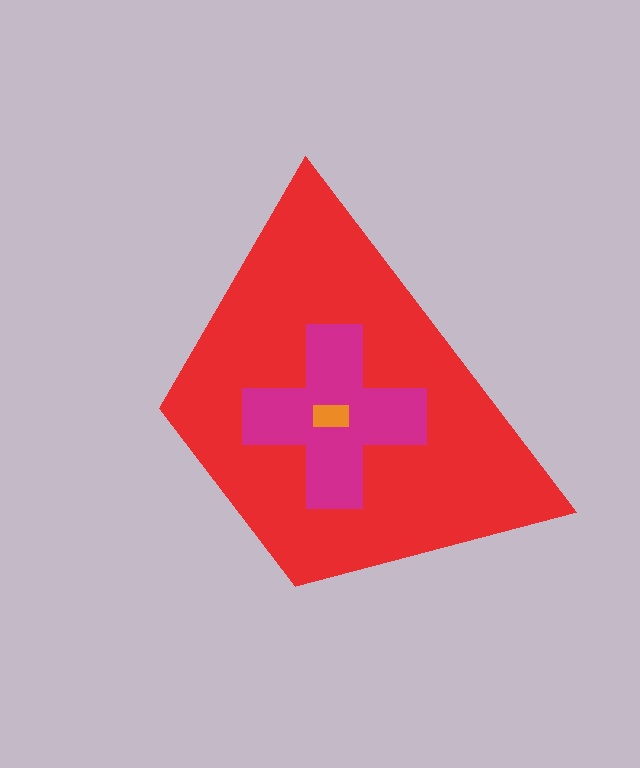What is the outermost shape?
The red trapezoid.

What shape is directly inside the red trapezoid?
The magenta cross.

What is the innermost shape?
The orange rectangle.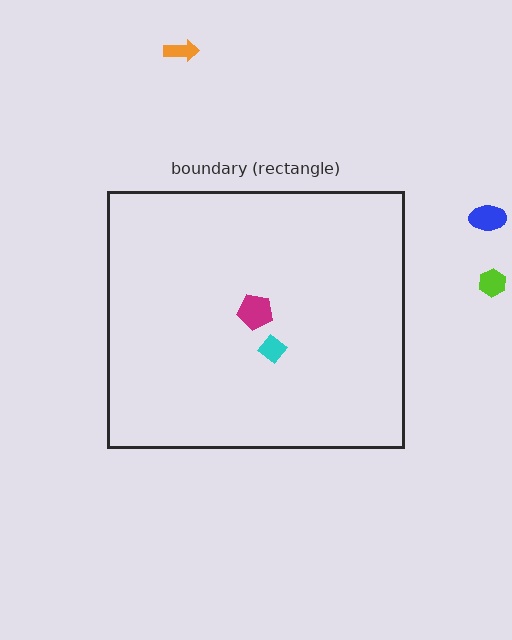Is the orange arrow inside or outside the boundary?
Outside.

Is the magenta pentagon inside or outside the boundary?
Inside.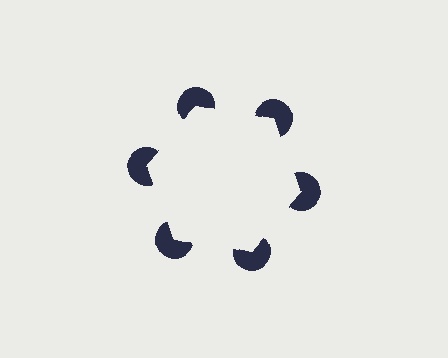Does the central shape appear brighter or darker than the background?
It typically appears slightly brighter than the background, even though no actual brightness change is drawn.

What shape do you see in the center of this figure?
An illusory hexagon — its edges are inferred from the aligned wedge cuts in the pac-man discs, not physically drawn.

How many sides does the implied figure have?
6 sides.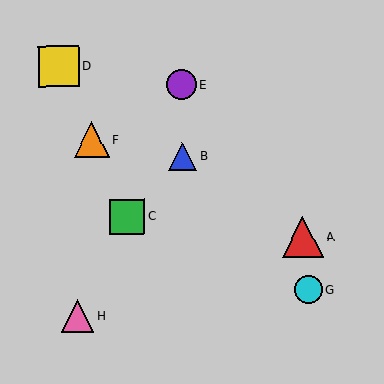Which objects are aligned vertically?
Objects B, E are aligned vertically.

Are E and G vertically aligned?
No, E is at x≈181 and G is at x≈309.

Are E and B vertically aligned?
Yes, both are at x≈181.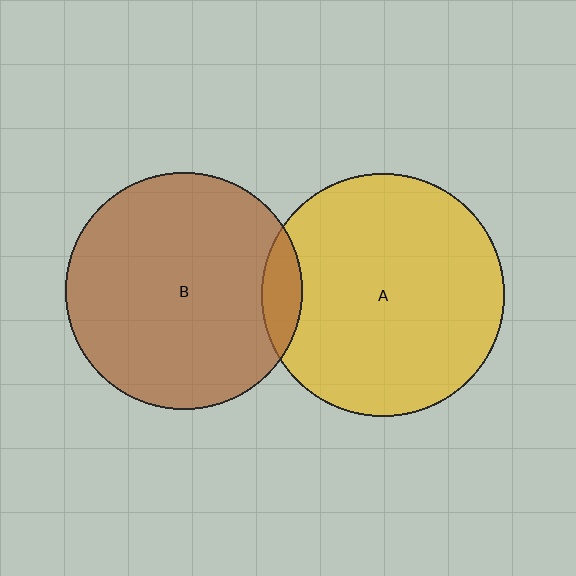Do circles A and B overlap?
Yes.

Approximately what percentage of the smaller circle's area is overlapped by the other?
Approximately 10%.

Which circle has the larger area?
Circle A (yellow).